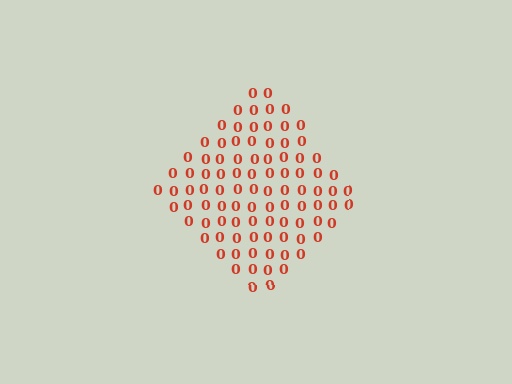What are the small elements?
The small elements are digit 0's.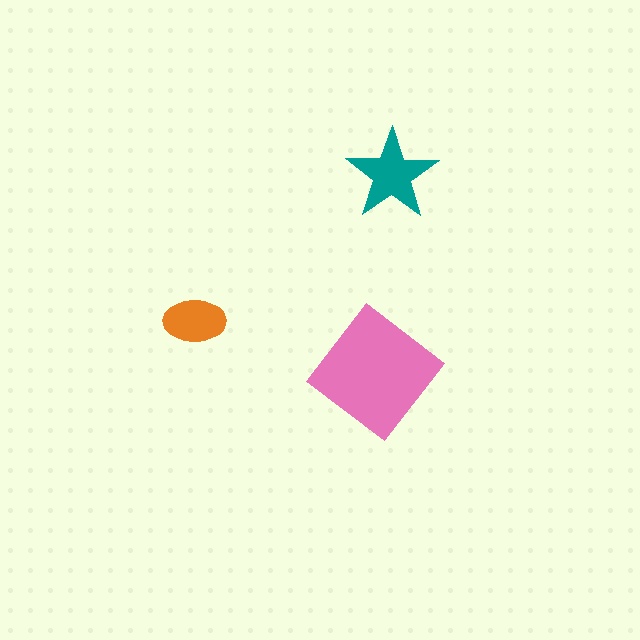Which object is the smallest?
The orange ellipse.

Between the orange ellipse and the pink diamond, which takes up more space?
The pink diamond.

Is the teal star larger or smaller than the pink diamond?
Smaller.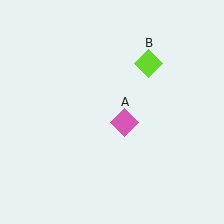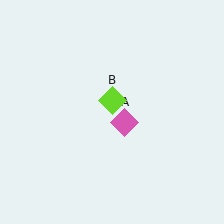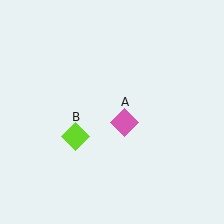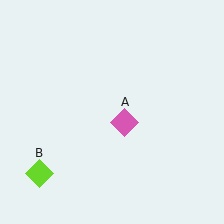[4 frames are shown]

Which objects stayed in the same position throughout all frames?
Pink diamond (object A) remained stationary.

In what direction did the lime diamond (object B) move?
The lime diamond (object B) moved down and to the left.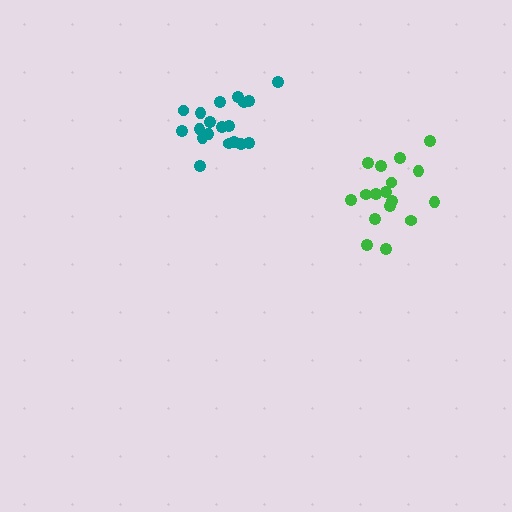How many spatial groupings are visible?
There are 2 spatial groupings.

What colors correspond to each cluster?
The clusters are colored: teal, green.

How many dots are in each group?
Group 1: 19 dots, Group 2: 17 dots (36 total).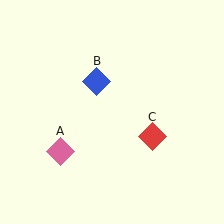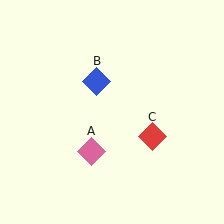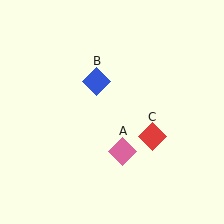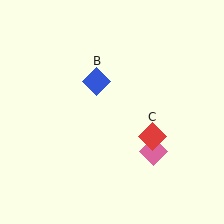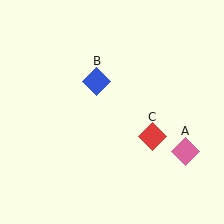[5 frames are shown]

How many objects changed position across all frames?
1 object changed position: pink diamond (object A).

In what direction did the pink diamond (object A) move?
The pink diamond (object A) moved right.